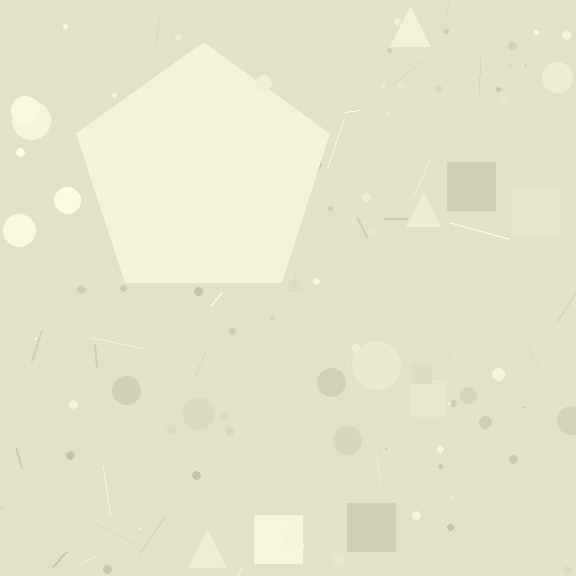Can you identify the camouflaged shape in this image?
The camouflaged shape is a pentagon.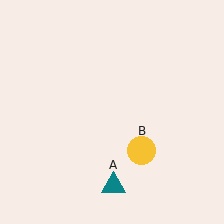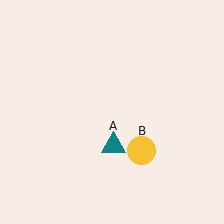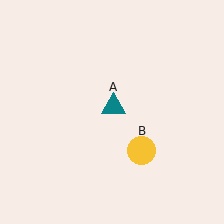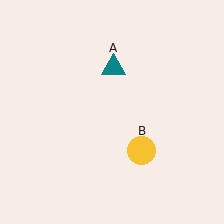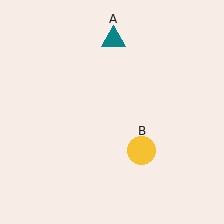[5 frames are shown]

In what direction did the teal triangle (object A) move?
The teal triangle (object A) moved up.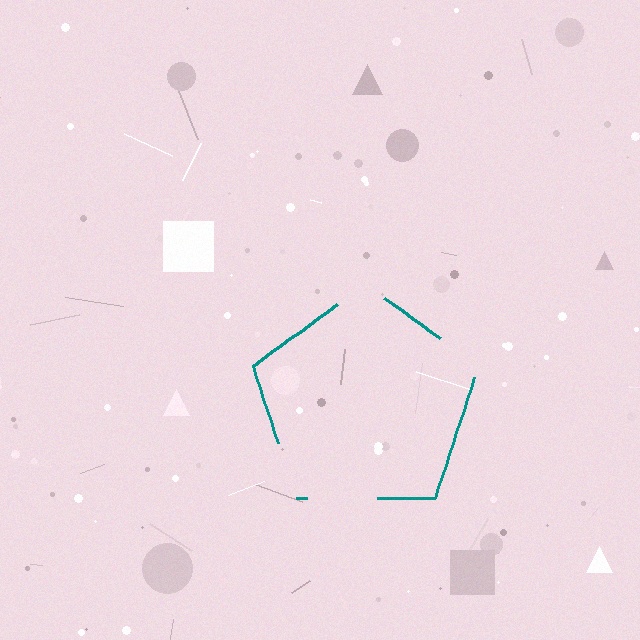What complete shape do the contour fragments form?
The contour fragments form a pentagon.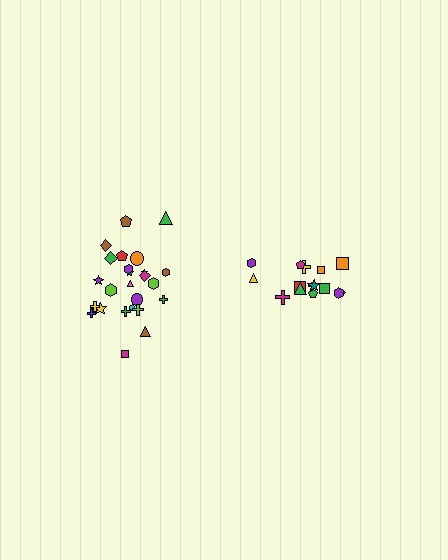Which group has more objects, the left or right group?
The left group.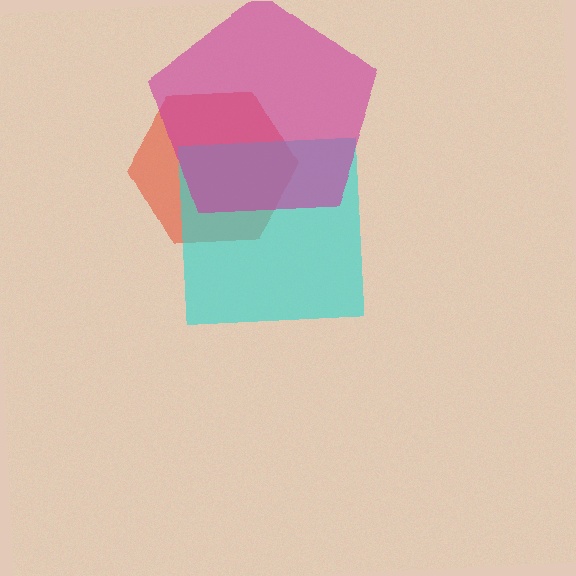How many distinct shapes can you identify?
There are 3 distinct shapes: a red hexagon, a cyan square, a magenta pentagon.